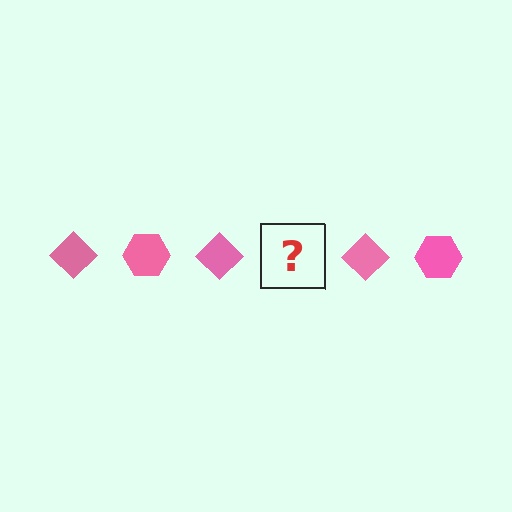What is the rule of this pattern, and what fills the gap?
The rule is that the pattern cycles through diamond, hexagon shapes in pink. The gap should be filled with a pink hexagon.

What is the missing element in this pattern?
The missing element is a pink hexagon.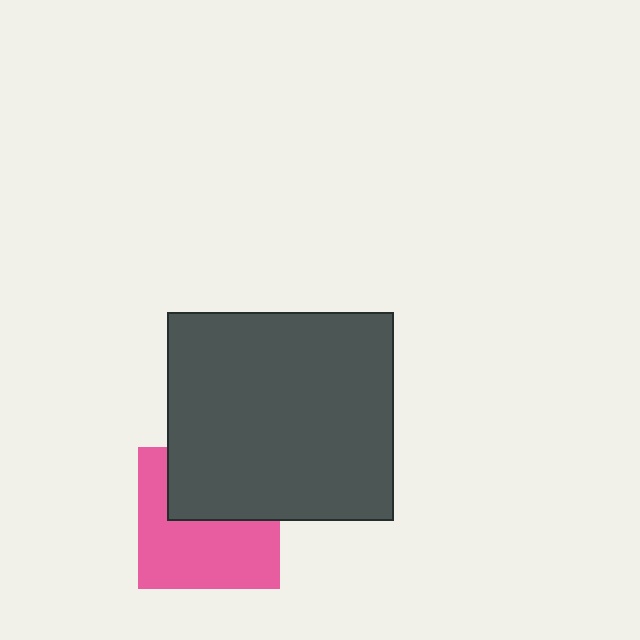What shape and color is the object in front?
The object in front is a dark gray rectangle.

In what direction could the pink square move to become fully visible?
The pink square could move down. That would shift it out from behind the dark gray rectangle entirely.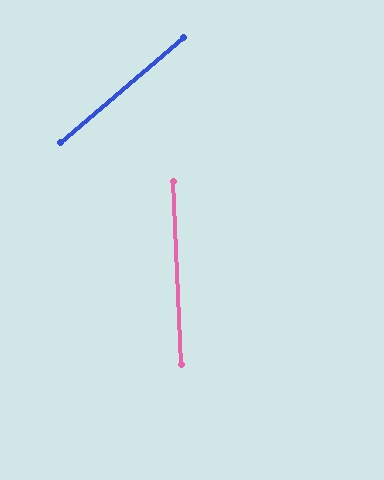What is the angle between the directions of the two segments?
Approximately 52 degrees.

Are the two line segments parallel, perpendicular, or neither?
Neither parallel nor perpendicular — they differ by about 52°.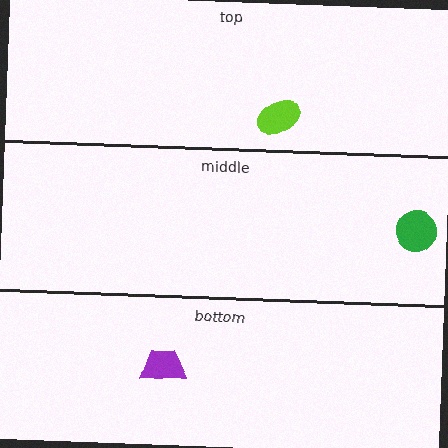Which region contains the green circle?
The middle region.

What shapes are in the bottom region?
The purple trapezoid.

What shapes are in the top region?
The lime ellipse.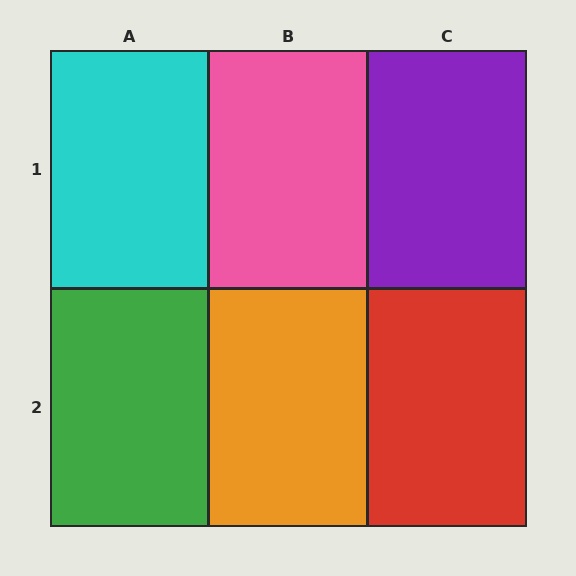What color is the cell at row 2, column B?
Orange.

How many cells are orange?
1 cell is orange.